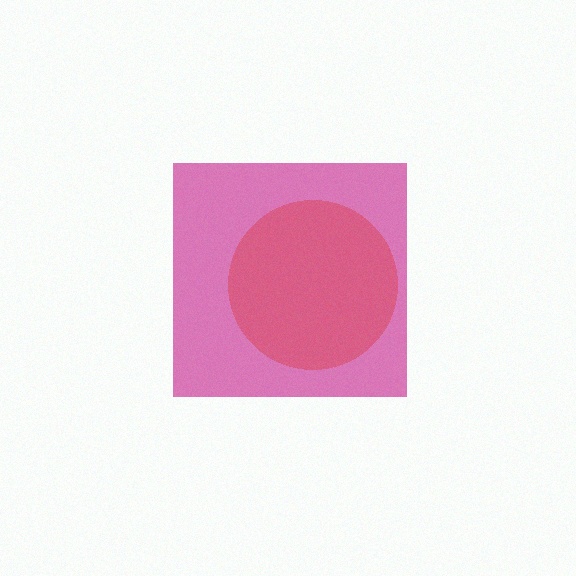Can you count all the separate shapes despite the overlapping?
Yes, there are 2 separate shapes.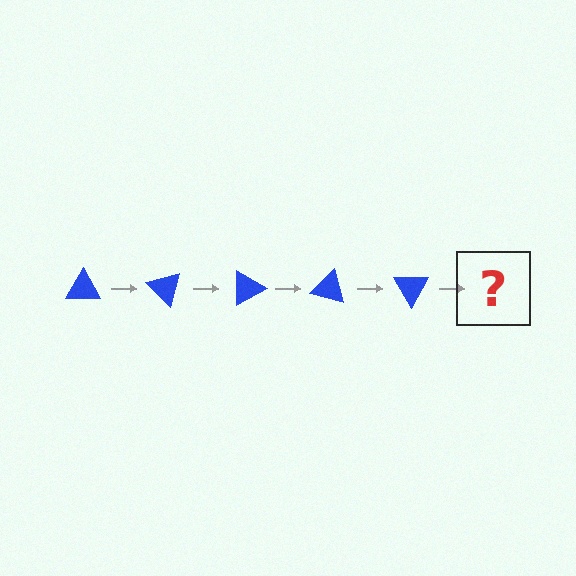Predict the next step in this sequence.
The next step is a blue triangle rotated 225 degrees.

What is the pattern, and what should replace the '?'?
The pattern is that the triangle rotates 45 degrees each step. The '?' should be a blue triangle rotated 225 degrees.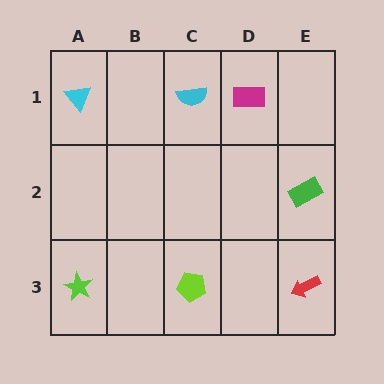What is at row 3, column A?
A lime star.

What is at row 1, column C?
A cyan semicircle.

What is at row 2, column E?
A green rectangle.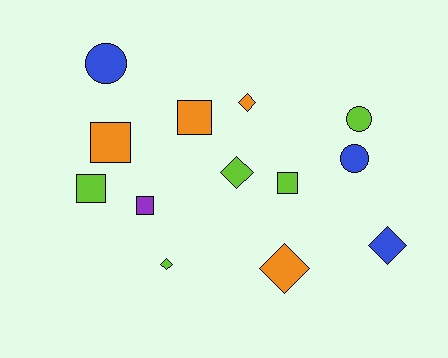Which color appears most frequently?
Lime, with 5 objects.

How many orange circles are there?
There are no orange circles.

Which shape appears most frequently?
Square, with 5 objects.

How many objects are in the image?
There are 13 objects.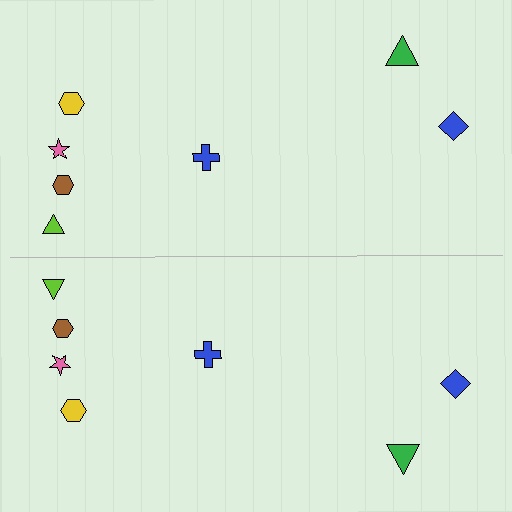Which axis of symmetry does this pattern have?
The pattern has a horizontal axis of symmetry running through the center of the image.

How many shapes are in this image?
There are 14 shapes in this image.